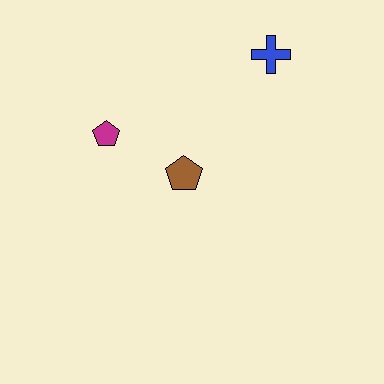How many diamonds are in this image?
There are no diamonds.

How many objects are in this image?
There are 3 objects.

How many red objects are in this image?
There are no red objects.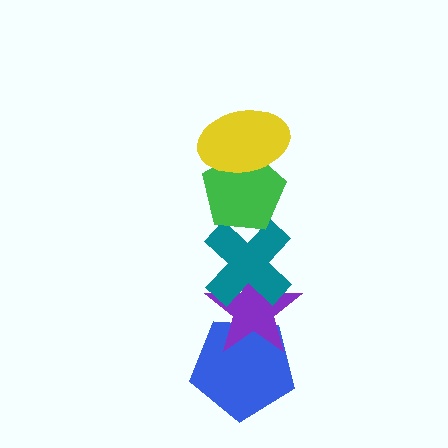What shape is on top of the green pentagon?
The yellow ellipse is on top of the green pentagon.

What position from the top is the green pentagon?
The green pentagon is 2nd from the top.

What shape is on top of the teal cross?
The green pentagon is on top of the teal cross.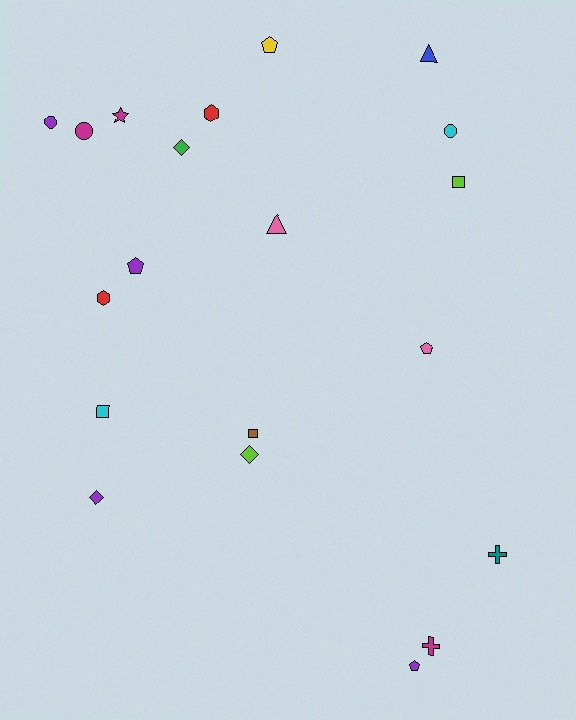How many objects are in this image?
There are 20 objects.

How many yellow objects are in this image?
There is 1 yellow object.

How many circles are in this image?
There are 3 circles.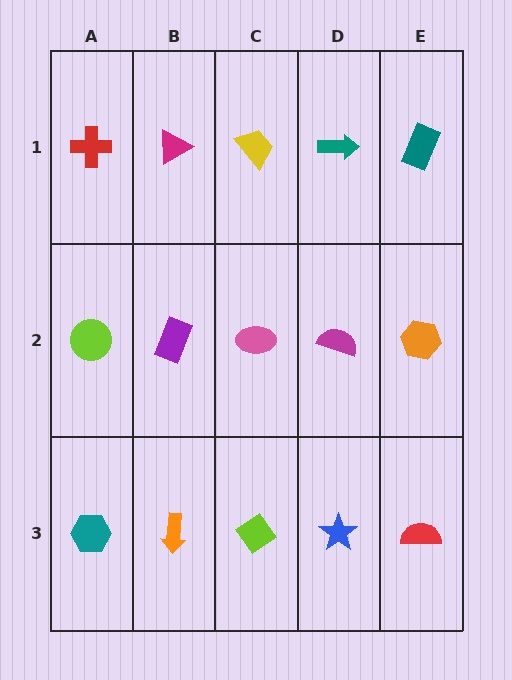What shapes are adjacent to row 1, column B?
A purple rectangle (row 2, column B), a red cross (row 1, column A), a yellow trapezoid (row 1, column C).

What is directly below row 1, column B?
A purple rectangle.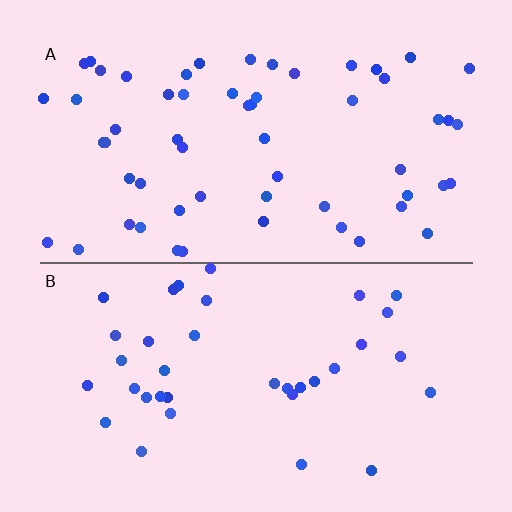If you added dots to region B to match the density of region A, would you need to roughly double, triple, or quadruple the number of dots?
Approximately double.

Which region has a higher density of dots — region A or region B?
A (the top).